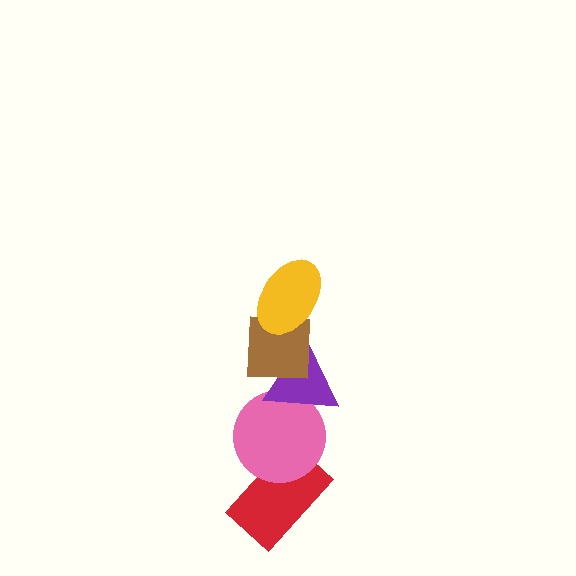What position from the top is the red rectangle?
The red rectangle is 5th from the top.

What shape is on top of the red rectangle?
The pink circle is on top of the red rectangle.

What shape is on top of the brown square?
The yellow ellipse is on top of the brown square.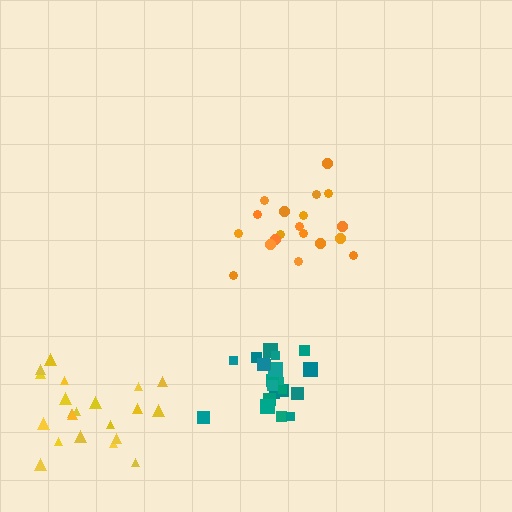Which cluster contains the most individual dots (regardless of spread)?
Teal (22).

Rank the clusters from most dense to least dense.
teal, orange, yellow.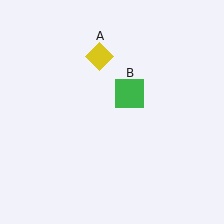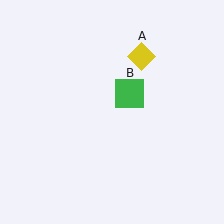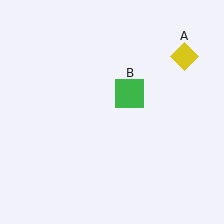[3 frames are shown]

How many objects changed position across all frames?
1 object changed position: yellow diamond (object A).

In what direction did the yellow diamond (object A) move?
The yellow diamond (object A) moved right.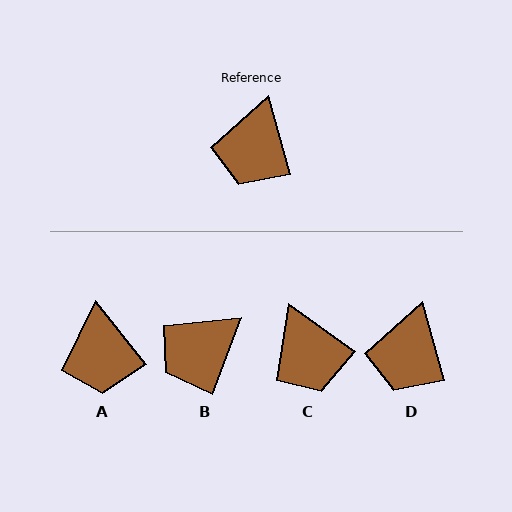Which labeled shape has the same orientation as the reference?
D.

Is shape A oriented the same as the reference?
No, it is off by about 22 degrees.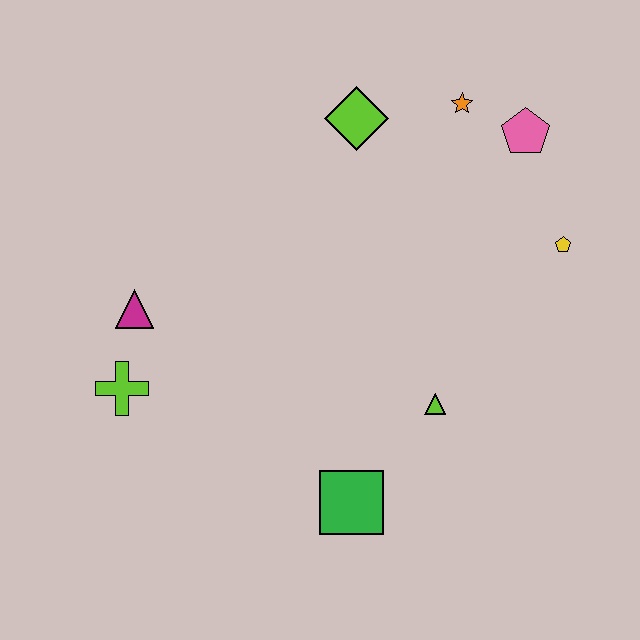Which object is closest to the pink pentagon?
The orange star is closest to the pink pentagon.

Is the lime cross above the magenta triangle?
No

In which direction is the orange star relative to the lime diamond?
The orange star is to the right of the lime diamond.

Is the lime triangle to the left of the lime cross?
No